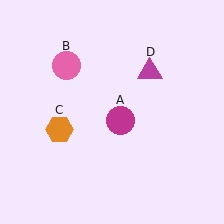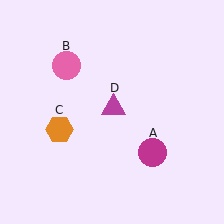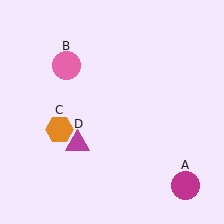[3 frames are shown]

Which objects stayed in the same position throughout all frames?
Pink circle (object B) and orange hexagon (object C) remained stationary.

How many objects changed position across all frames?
2 objects changed position: magenta circle (object A), magenta triangle (object D).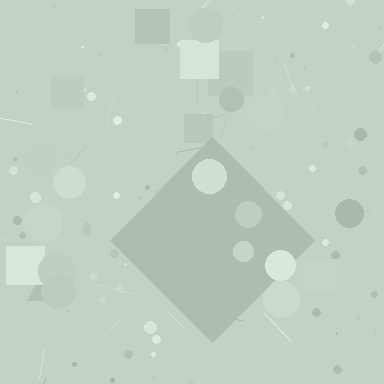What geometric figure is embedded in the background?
A diamond is embedded in the background.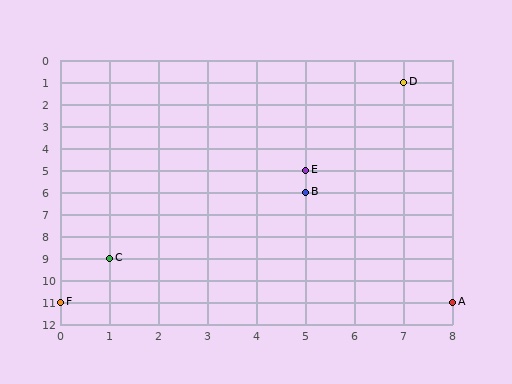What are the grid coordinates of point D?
Point D is at grid coordinates (7, 1).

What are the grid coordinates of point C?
Point C is at grid coordinates (1, 9).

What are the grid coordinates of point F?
Point F is at grid coordinates (0, 11).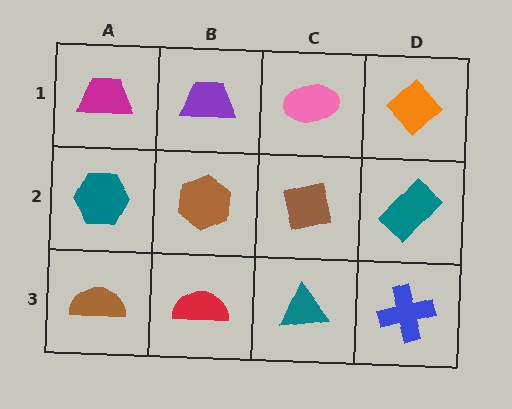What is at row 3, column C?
A teal triangle.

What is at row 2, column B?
A brown hexagon.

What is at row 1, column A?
A magenta trapezoid.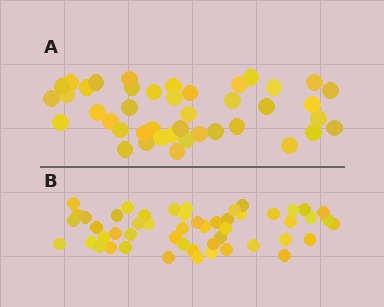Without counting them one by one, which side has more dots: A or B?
Region B (the bottom region) has more dots.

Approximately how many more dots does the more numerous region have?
Region B has roughly 8 or so more dots than region A.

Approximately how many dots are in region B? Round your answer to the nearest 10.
About 50 dots. (The exact count is 51, which rounds to 50.)